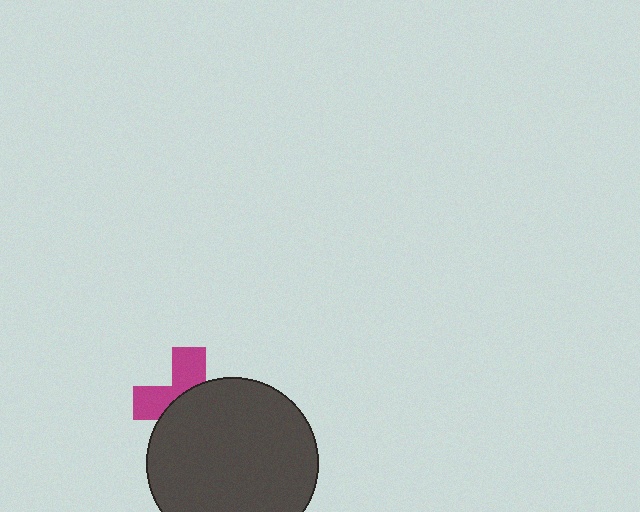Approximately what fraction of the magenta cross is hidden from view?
Roughly 59% of the magenta cross is hidden behind the dark gray circle.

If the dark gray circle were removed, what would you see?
You would see the complete magenta cross.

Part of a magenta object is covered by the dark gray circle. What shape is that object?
It is a cross.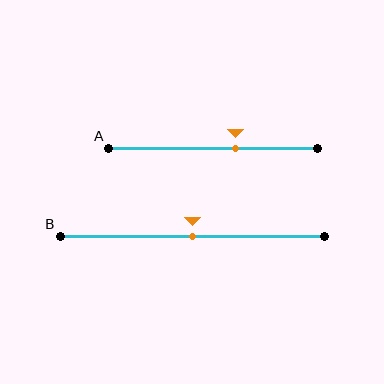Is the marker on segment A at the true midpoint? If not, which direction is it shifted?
No, the marker on segment A is shifted to the right by about 11% of the segment length.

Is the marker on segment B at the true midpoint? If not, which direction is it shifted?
Yes, the marker on segment B is at the true midpoint.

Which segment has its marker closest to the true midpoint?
Segment B has its marker closest to the true midpoint.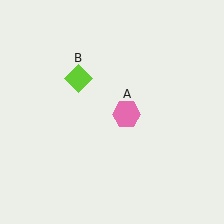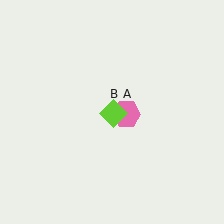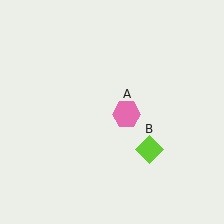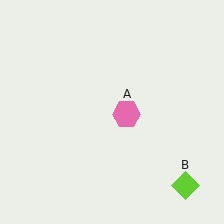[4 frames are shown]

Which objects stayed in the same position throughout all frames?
Pink hexagon (object A) remained stationary.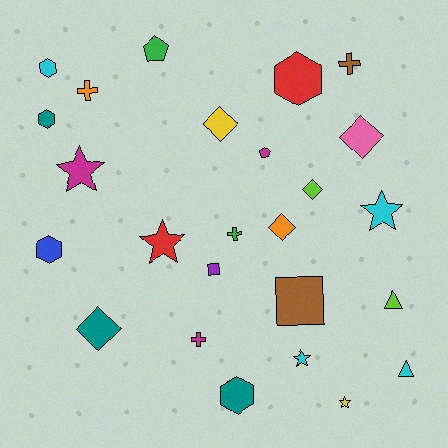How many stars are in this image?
There are 5 stars.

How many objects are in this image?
There are 25 objects.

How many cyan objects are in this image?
There are 4 cyan objects.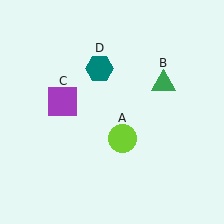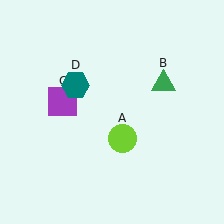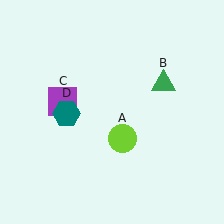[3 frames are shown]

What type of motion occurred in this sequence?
The teal hexagon (object D) rotated counterclockwise around the center of the scene.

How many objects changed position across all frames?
1 object changed position: teal hexagon (object D).